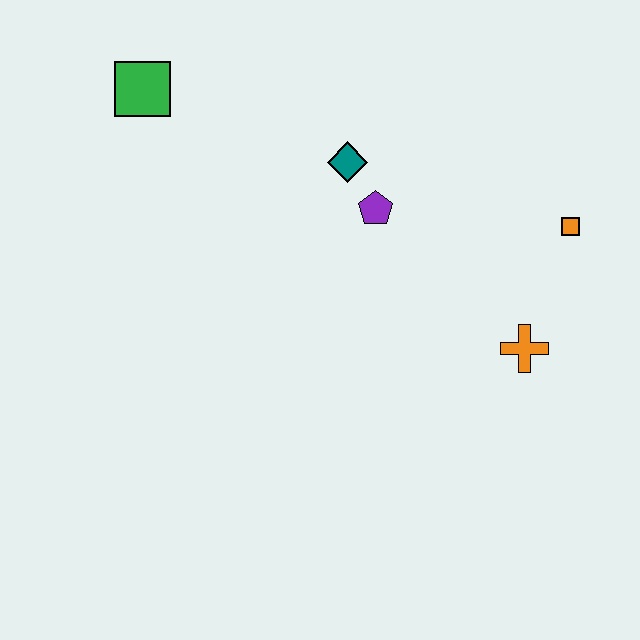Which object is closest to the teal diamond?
The purple pentagon is closest to the teal diamond.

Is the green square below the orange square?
No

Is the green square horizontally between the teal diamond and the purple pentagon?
No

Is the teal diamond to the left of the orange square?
Yes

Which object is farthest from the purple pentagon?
The green square is farthest from the purple pentagon.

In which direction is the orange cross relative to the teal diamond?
The orange cross is below the teal diamond.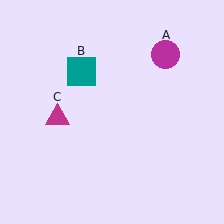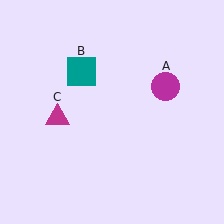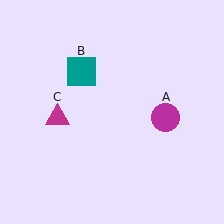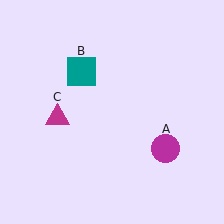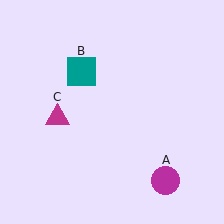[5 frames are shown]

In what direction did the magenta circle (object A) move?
The magenta circle (object A) moved down.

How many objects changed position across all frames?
1 object changed position: magenta circle (object A).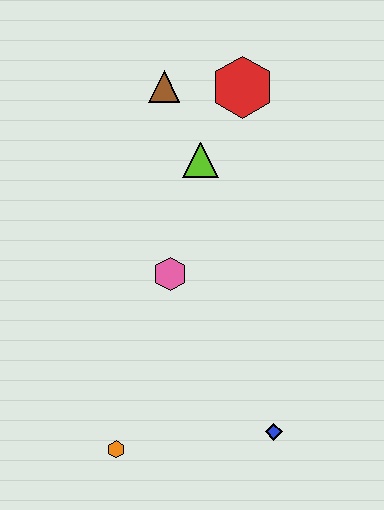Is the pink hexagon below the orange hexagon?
No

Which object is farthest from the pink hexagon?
The red hexagon is farthest from the pink hexagon.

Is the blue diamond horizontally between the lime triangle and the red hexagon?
No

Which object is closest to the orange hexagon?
The blue diamond is closest to the orange hexagon.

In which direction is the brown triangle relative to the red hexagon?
The brown triangle is to the left of the red hexagon.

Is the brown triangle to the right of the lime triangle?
No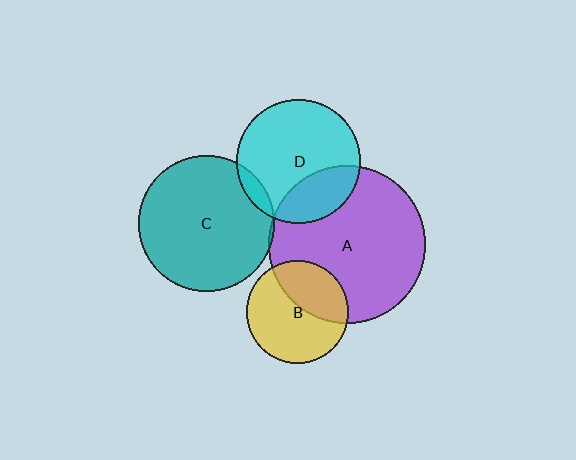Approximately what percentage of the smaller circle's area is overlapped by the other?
Approximately 5%.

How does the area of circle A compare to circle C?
Approximately 1.3 times.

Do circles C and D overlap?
Yes.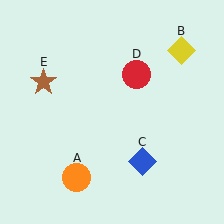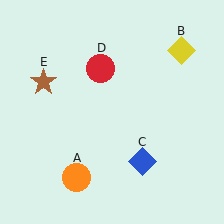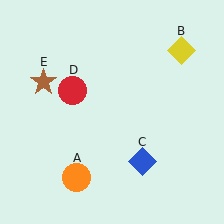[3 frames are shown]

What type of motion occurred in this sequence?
The red circle (object D) rotated counterclockwise around the center of the scene.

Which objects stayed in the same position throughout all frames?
Orange circle (object A) and yellow diamond (object B) and blue diamond (object C) and brown star (object E) remained stationary.